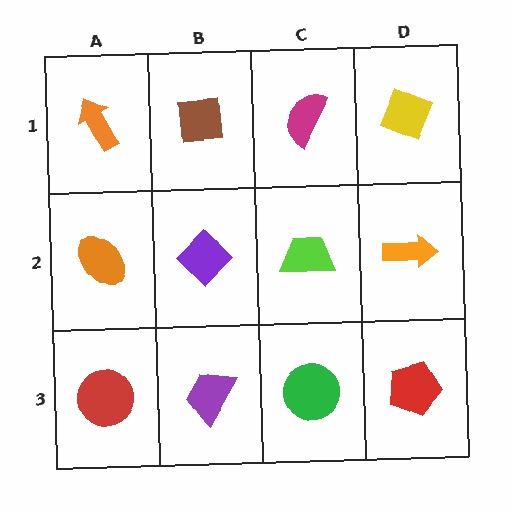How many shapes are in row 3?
4 shapes.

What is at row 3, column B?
A purple trapezoid.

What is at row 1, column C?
A magenta semicircle.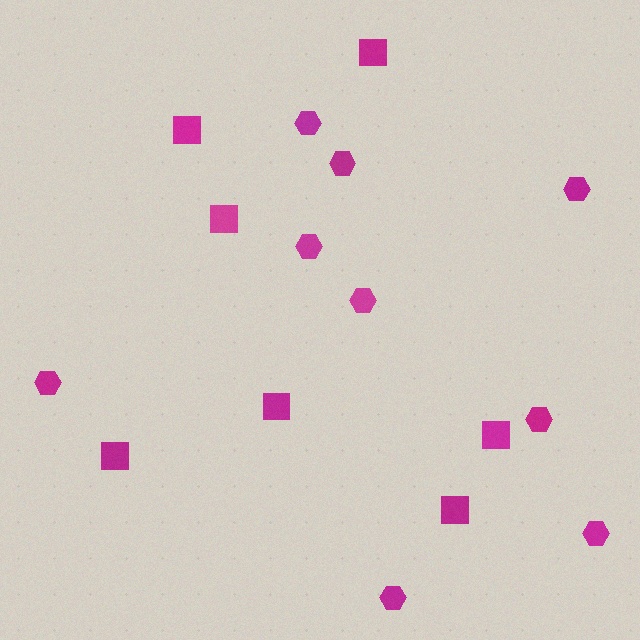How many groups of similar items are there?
There are 2 groups: one group of hexagons (9) and one group of squares (7).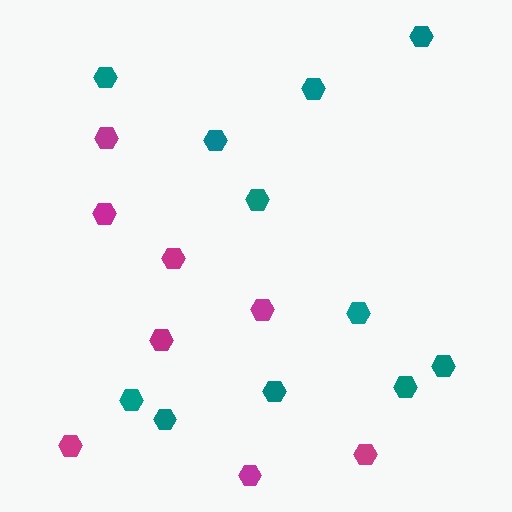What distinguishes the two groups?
There are 2 groups: one group of magenta hexagons (8) and one group of teal hexagons (11).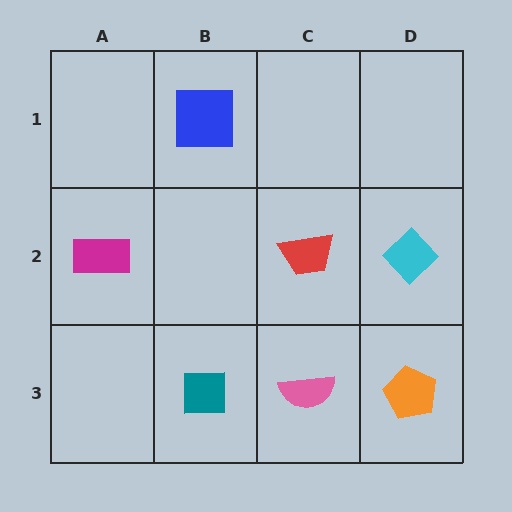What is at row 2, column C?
A red trapezoid.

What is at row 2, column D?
A cyan diamond.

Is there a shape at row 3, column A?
No, that cell is empty.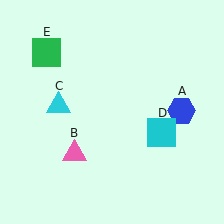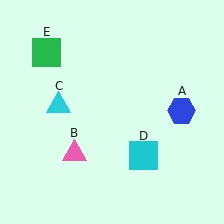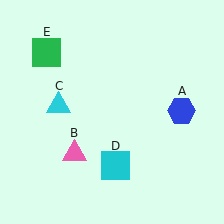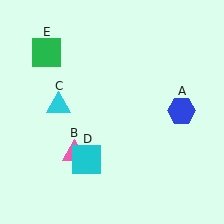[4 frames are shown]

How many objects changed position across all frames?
1 object changed position: cyan square (object D).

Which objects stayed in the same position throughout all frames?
Blue hexagon (object A) and pink triangle (object B) and cyan triangle (object C) and green square (object E) remained stationary.